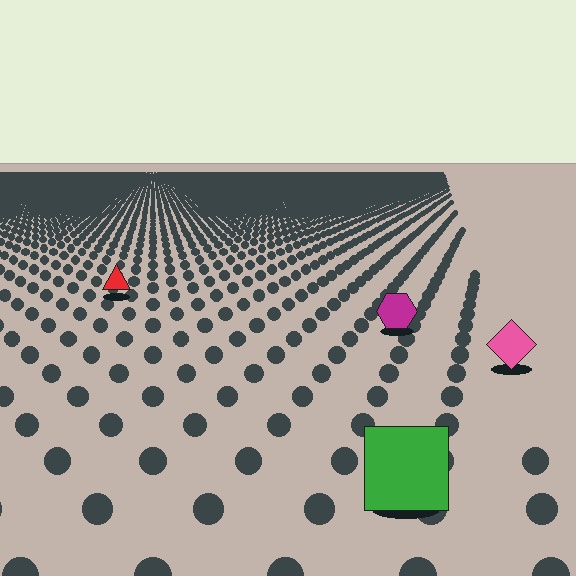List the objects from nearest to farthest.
From nearest to farthest: the green square, the pink diamond, the magenta hexagon, the red triangle.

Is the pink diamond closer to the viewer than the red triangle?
Yes. The pink diamond is closer — you can tell from the texture gradient: the ground texture is coarser near it.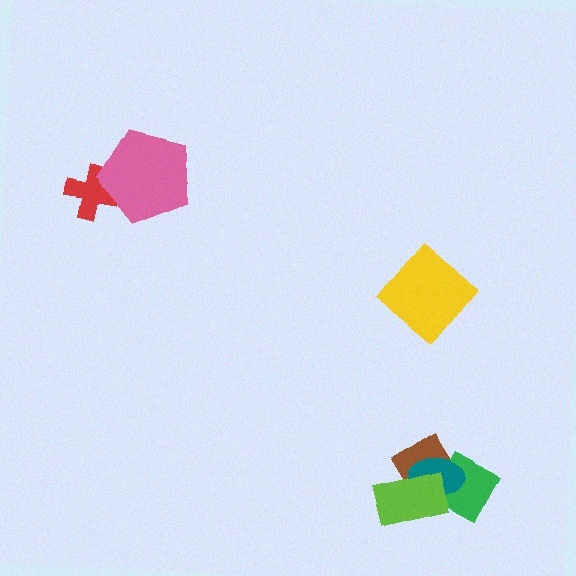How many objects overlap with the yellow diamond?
0 objects overlap with the yellow diamond.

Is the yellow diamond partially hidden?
No, no other shape covers it.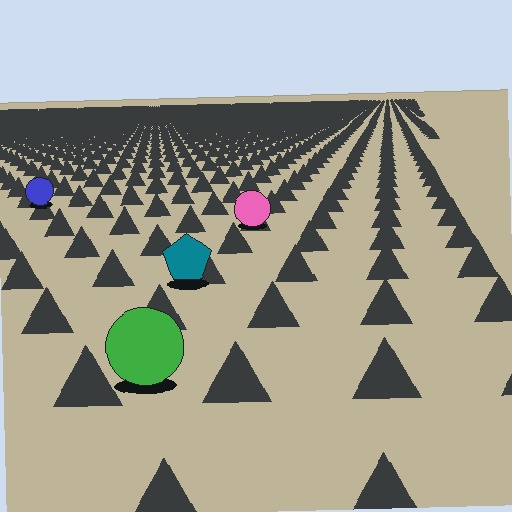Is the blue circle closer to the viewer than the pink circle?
No. The pink circle is closer — you can tell from the texture gradient: the ground texture is coarser near it.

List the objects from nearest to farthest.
From nearest to farthest: the green circle, the teal pentagon, the pink circle, the blue circle.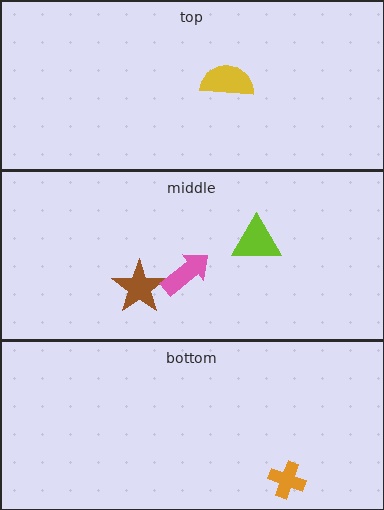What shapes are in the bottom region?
The orange cross.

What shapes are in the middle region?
The lime triangle, the brown star, the pink arrow.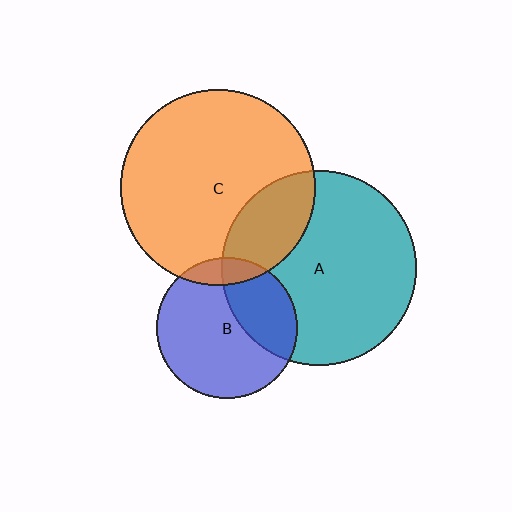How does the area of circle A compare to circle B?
Approximately 1.9 times.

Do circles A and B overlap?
Yes.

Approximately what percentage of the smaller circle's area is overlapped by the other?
Approximately 30%.